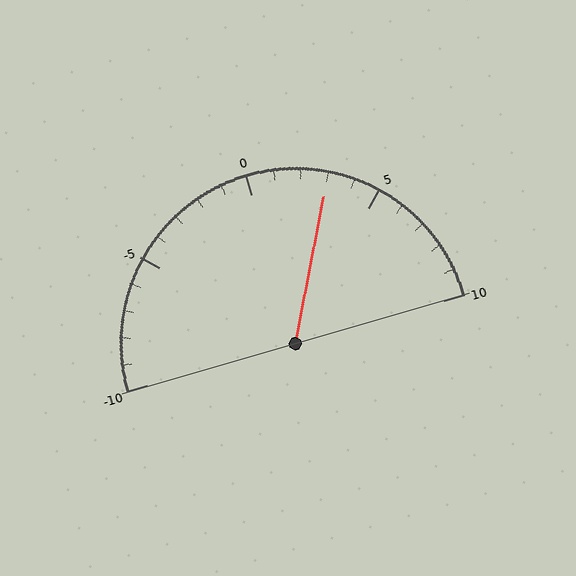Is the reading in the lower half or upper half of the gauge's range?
The reading is in the upper half of the range (-10 to 10).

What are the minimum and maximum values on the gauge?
The gauge ranges from -10 to 10.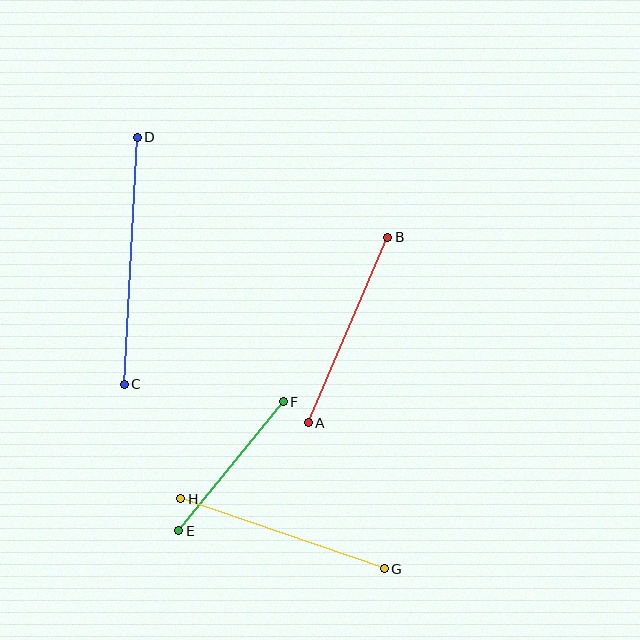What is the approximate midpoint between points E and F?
The midpoint is at approximately (231, 466) pixels.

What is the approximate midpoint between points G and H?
The midpoint is at approximately (282, 534) pixels.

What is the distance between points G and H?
The distance is approximately 216 pixels.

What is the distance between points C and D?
The distance is approximately 247 pixels.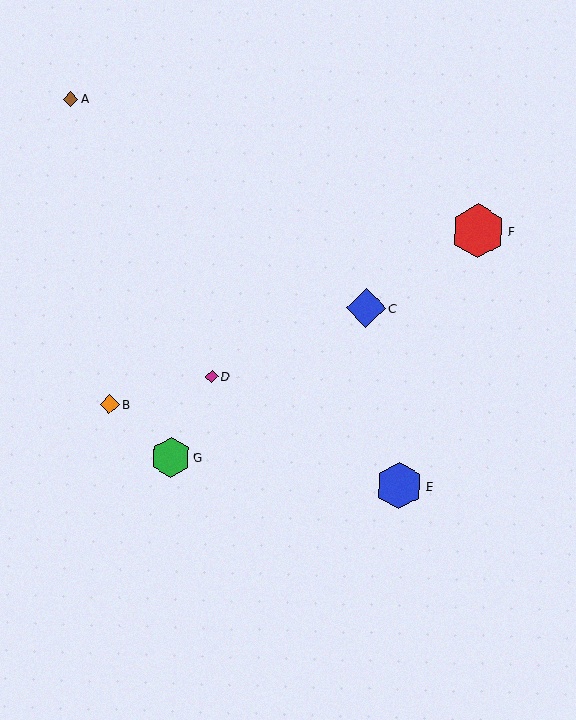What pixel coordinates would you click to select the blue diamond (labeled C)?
Click at (366, 308) to select the blue diamond C.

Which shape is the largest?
The red hexagon (labeled F) is the largest.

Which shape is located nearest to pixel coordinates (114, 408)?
The orange diamond (labeled B) at (109, 404) is nearest to that location.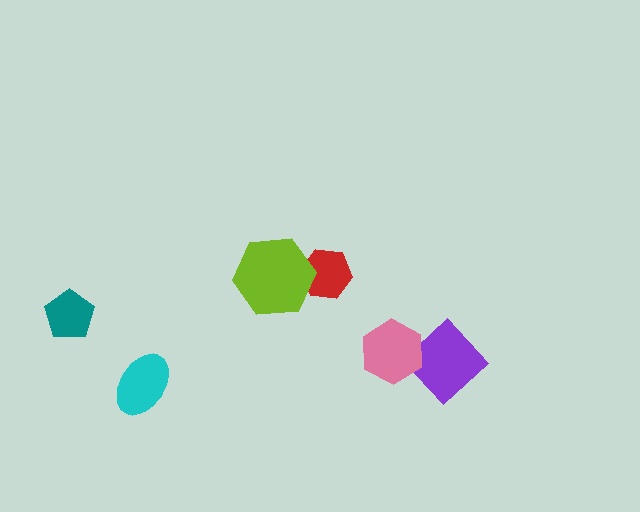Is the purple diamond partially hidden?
Yes, it is partially covered by another shape.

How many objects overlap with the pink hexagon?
1 object overlaps with the pink hexagon.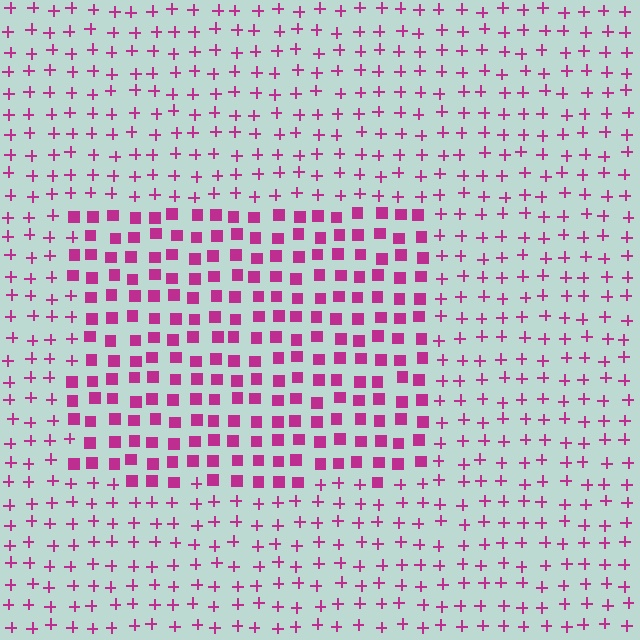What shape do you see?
I see a rectangle.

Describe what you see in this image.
The image is filled with small magenta elements arranged in a uniform grid. A rectangle-shaped region contains squares, while the surrounding area contains plus signs. The boundary is defined purely by the change in element shape.